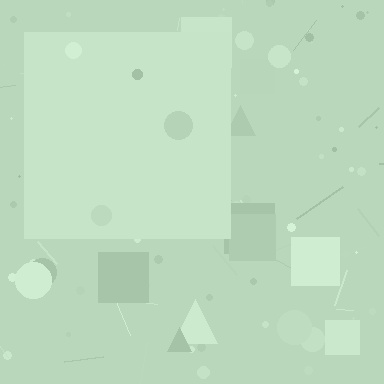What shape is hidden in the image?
A square is hidden in the image.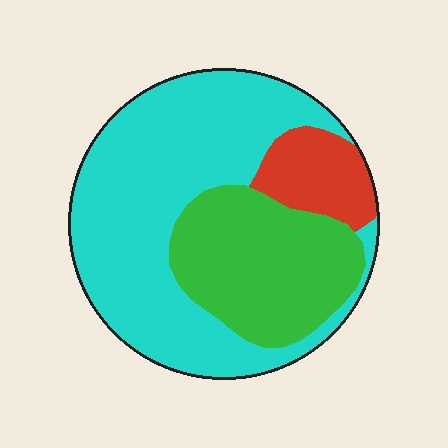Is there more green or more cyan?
Cyan.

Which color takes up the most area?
Cyan, at roughly 60%.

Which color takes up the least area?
Red, at roughly 10%.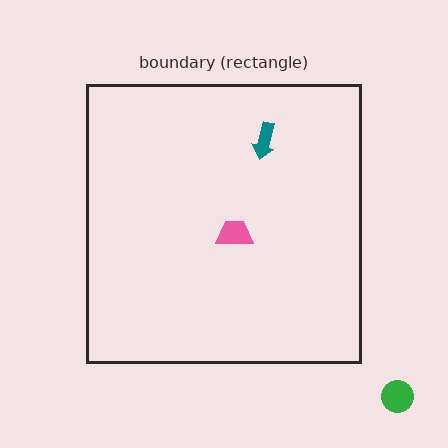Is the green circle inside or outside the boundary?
Outside.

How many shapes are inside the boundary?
2 inside, 1 outside.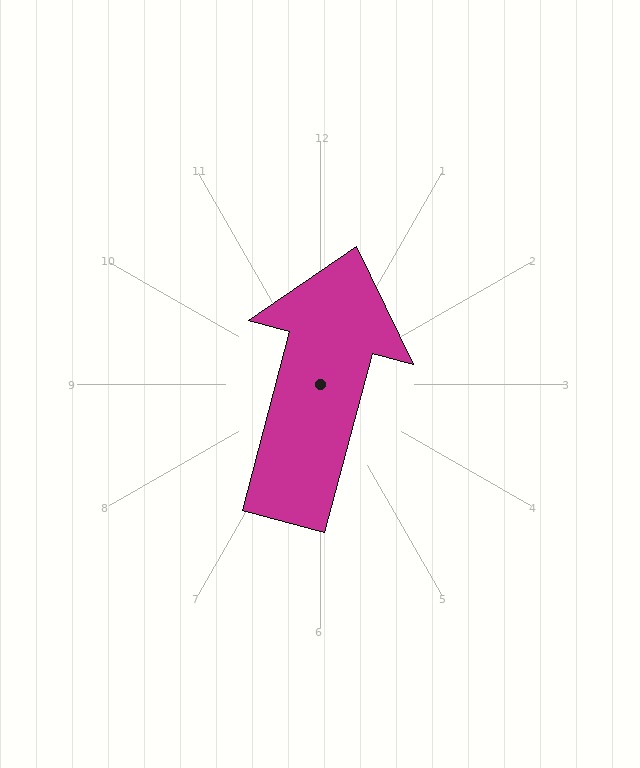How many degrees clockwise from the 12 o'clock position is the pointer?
Approximately 15 degrees.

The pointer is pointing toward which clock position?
Roughly 12 o'clock.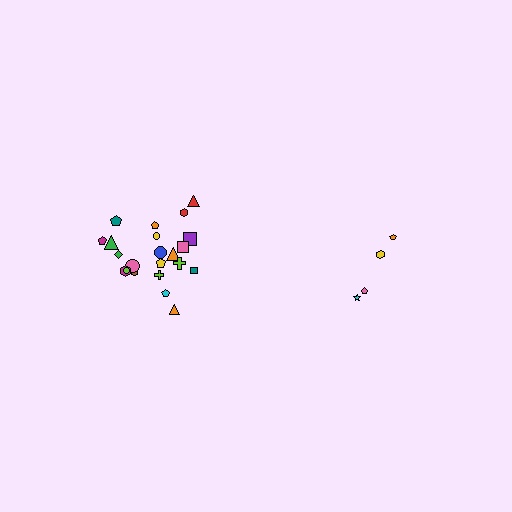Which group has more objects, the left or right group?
The left group.